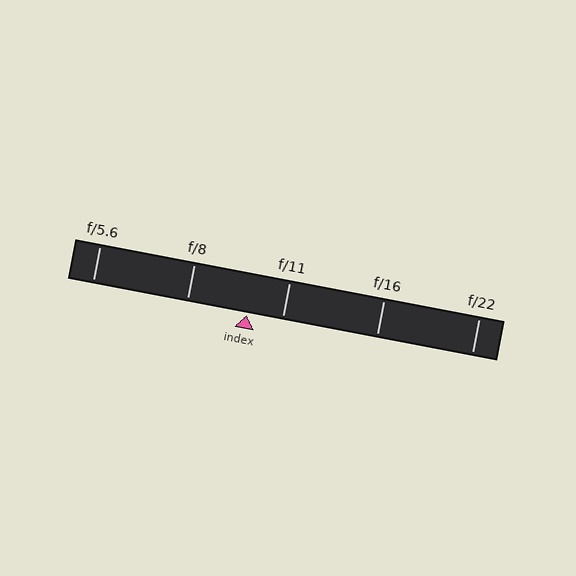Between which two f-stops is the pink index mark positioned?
The index mark is between f/8 and f/11.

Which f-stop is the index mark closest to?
The index mark is closest to f/11.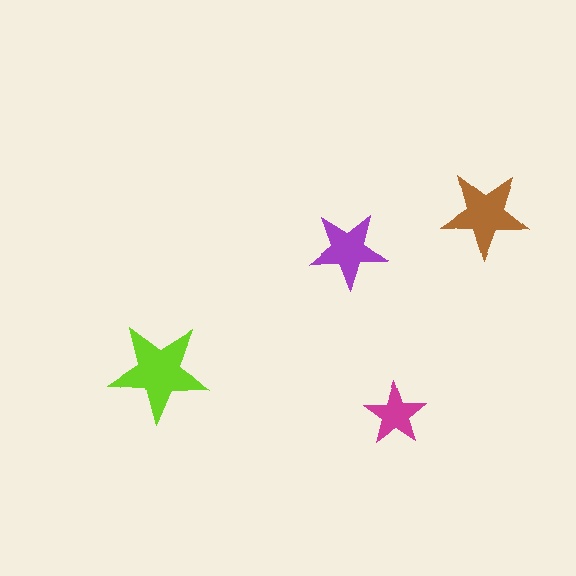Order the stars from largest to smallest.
the lime one, the brown one, the purple one, the magenta one.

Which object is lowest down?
The magenta star is bottommost.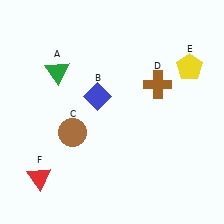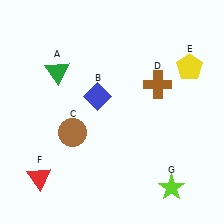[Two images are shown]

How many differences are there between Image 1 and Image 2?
There is 1 difference between the two images.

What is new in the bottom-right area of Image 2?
A lime star (G) was added in the bottom-right area of Image 2.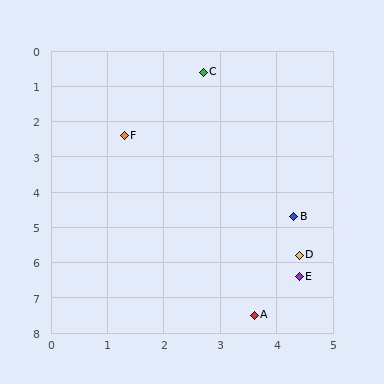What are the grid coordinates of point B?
Point B is at approximately (4.3, 4.7).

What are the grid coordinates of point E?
Point E is at approximately (4.4, 6.4).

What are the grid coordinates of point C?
Point C is at approximately (2.7, 0.6).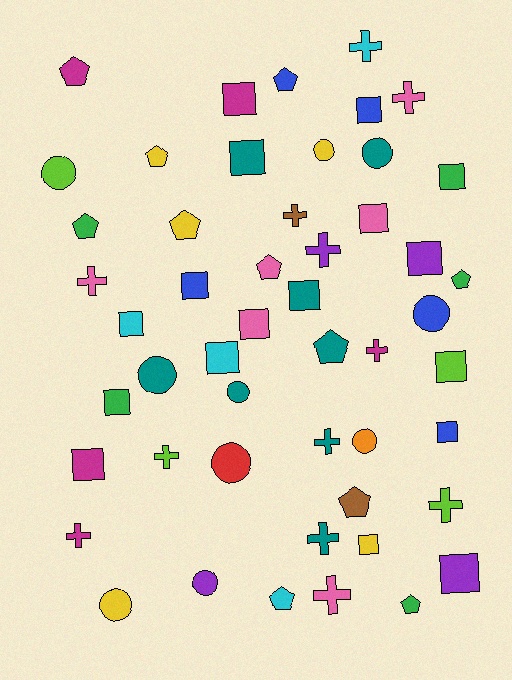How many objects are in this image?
There are 50 objects.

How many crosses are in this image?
There are 12 crosses.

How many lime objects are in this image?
There are 4 lime objects.